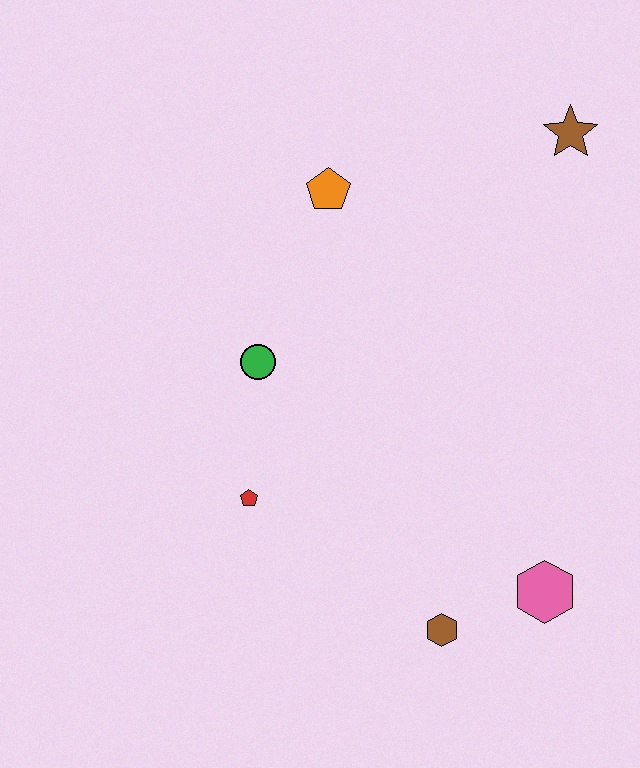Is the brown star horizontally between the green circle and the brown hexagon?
No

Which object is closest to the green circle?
The red pentagon is closest to the green circle.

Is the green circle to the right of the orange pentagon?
No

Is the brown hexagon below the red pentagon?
Yes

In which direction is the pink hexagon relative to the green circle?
The pink hexagon is to the right of the green circle.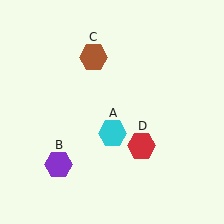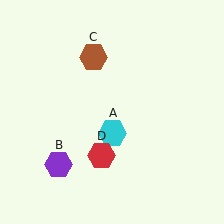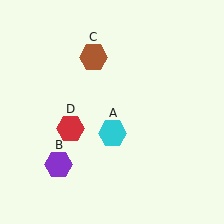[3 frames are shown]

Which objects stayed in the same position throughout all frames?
Cyan hexagon (object A) and purple hexagon (object B) and brown hexagon (object C) remained stationary.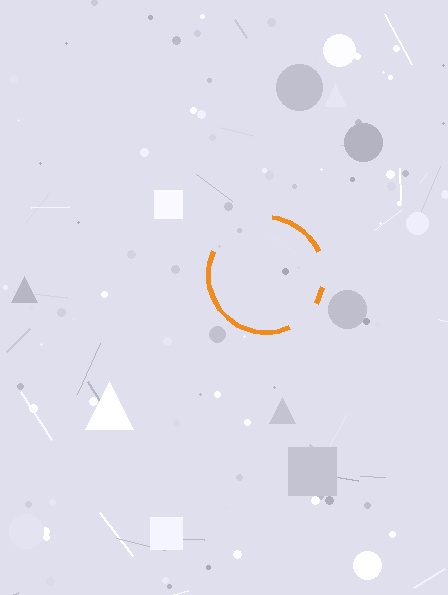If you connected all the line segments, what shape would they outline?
They would outline a circle.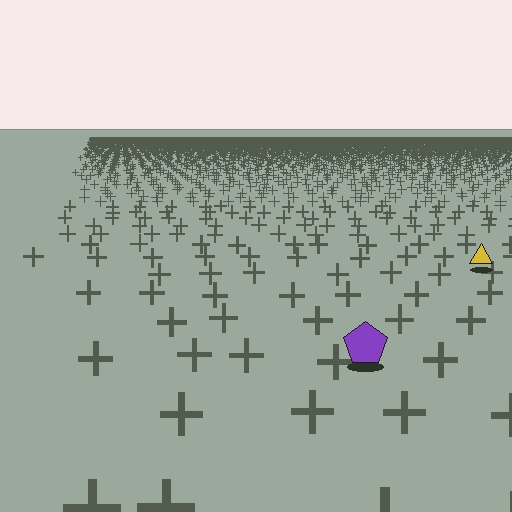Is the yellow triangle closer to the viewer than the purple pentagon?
No. The purple pentagon is closer — you can tell from the texture gradient: the ground texture is coarser near it.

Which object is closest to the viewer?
The purple pentagon is closest. The texture marks near it are larger and more spread out.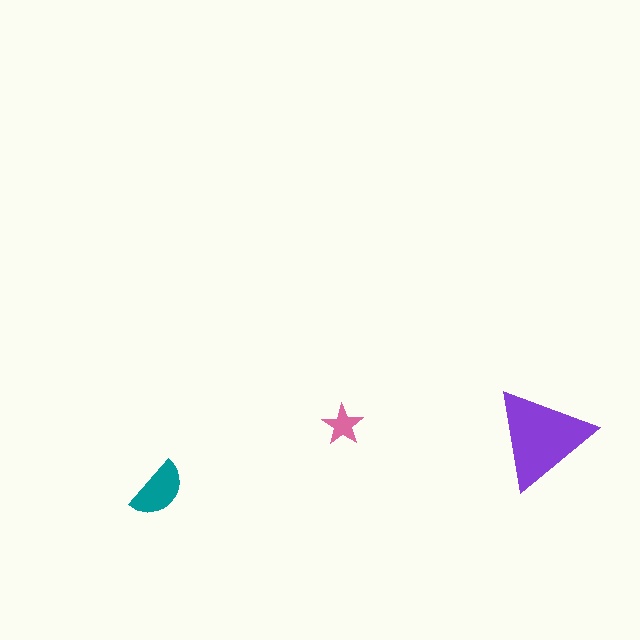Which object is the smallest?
The pink star.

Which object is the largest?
The purple triangle.